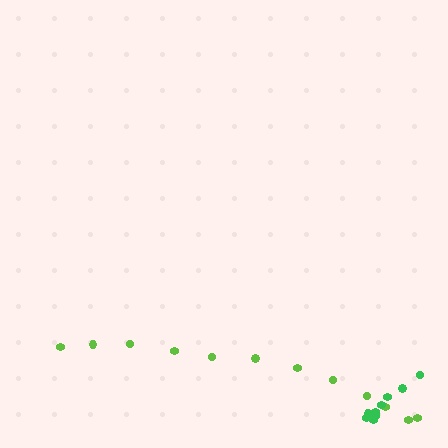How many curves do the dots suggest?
There are 2 distinct paths.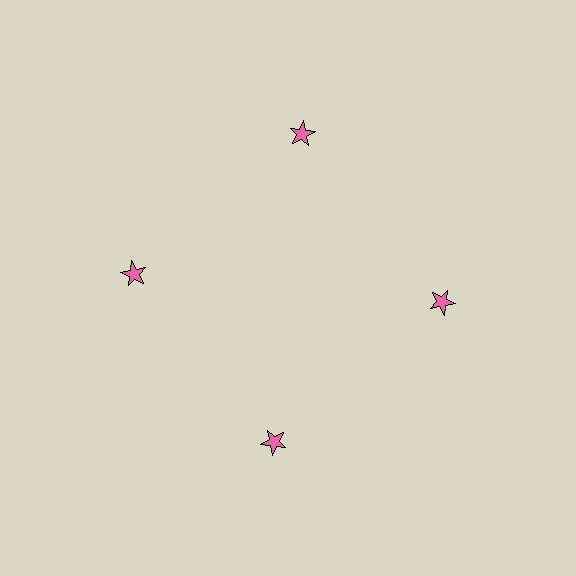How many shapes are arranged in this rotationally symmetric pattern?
There are 4 shapes, arranged in 4 groups of 1.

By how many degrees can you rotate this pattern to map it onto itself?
The pattern maps onto itself every 90 degrees of rotation.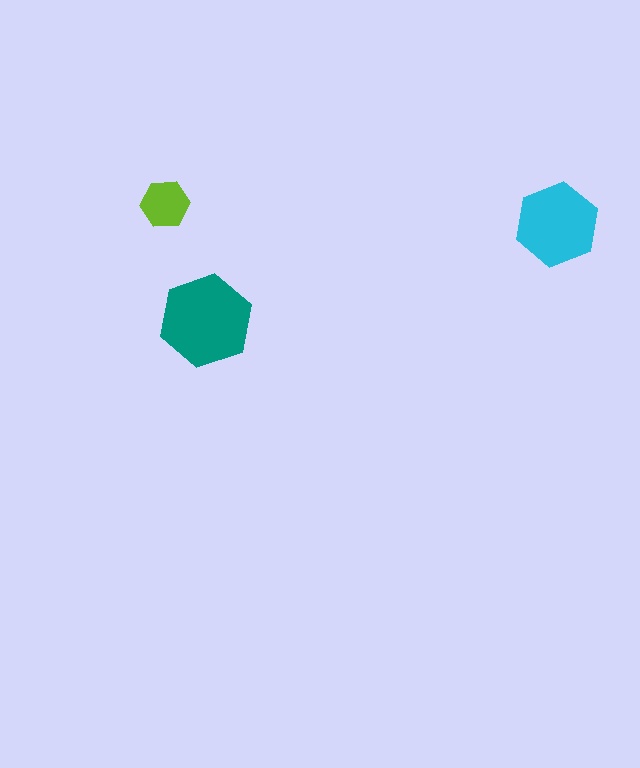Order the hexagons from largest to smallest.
the teal one, the cyan one, the lime one.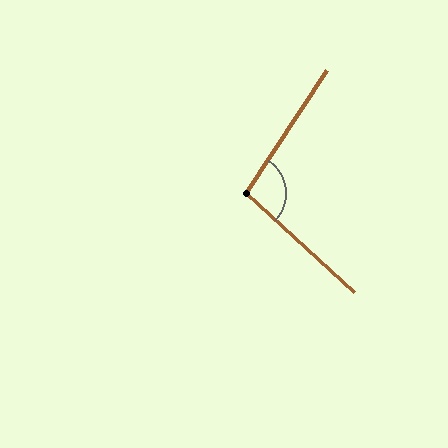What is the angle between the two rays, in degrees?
Approximately 99 degrees.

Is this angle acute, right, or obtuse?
It is obtuse.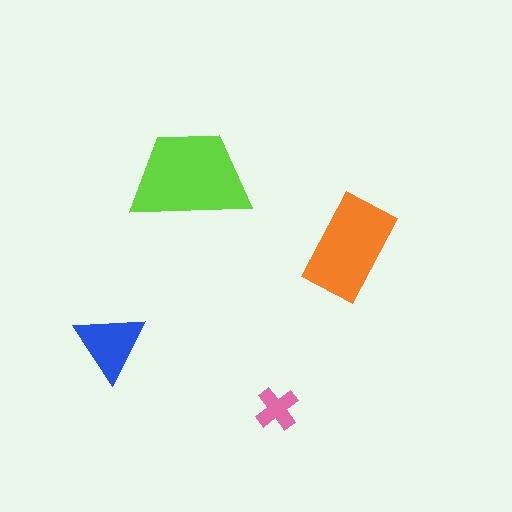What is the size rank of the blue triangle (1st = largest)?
3rd.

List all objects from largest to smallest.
The lime trapezoid, the orange rectangle, the blue triangle, the pink cross.